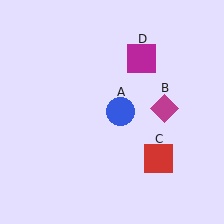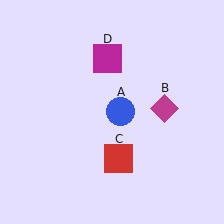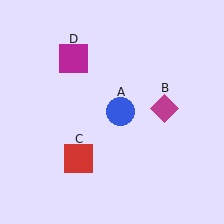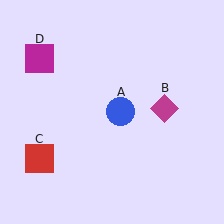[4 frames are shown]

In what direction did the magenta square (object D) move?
The magenta square (object D) moved left.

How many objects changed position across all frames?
2 objects changed position: red square (object C), magenta square (object D).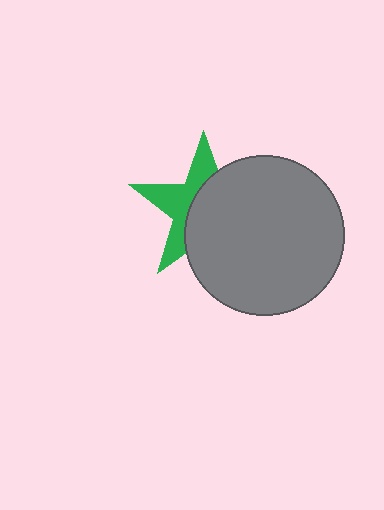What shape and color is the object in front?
The object in front is a gray circle.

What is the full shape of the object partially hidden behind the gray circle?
The partially hidden object is a green star.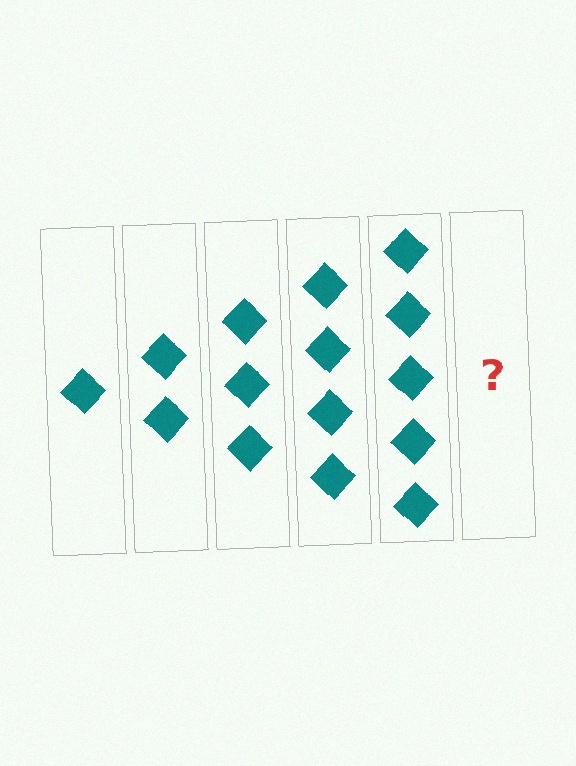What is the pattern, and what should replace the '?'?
The pattern is that each step adds one more diamond. The '?' should be 6 diamonds.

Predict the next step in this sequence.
The next step is 6 diamonds.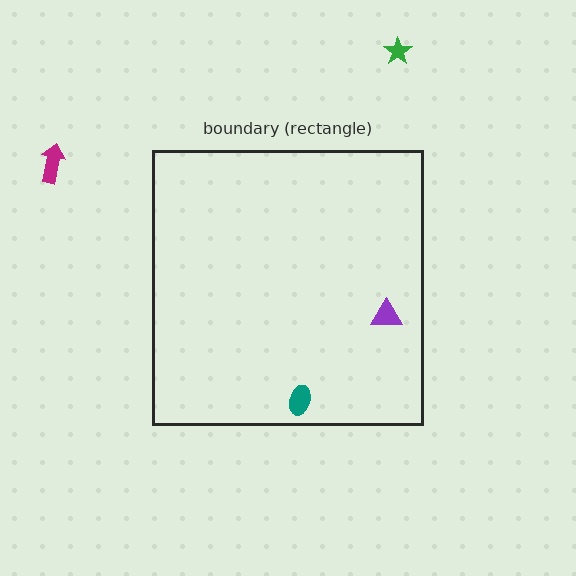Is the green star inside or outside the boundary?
Outside.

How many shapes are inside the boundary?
2 inside, 2 outside.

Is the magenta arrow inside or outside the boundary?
Outside.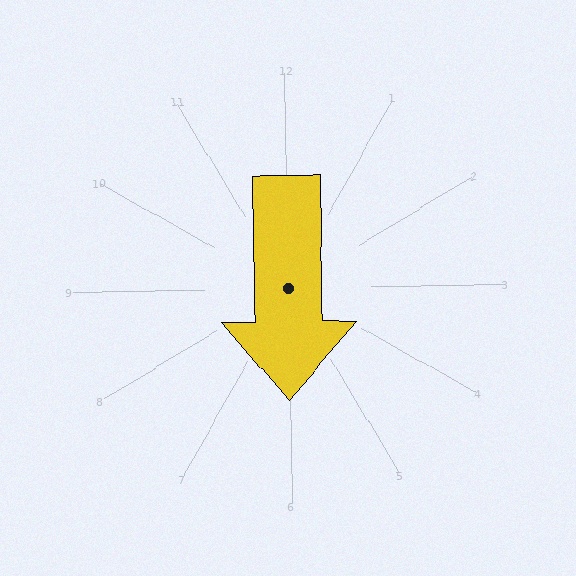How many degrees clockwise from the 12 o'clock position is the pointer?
Approximately 180 degrees.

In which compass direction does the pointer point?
South.